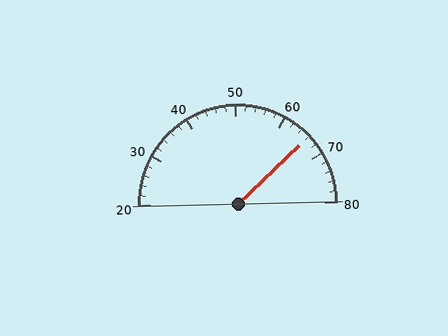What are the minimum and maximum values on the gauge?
The gauge ranges from 20 to 80.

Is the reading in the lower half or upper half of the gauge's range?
The reading is in the upper half of the range (20 to 80).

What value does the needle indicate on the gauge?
The needle indicates approximately 66.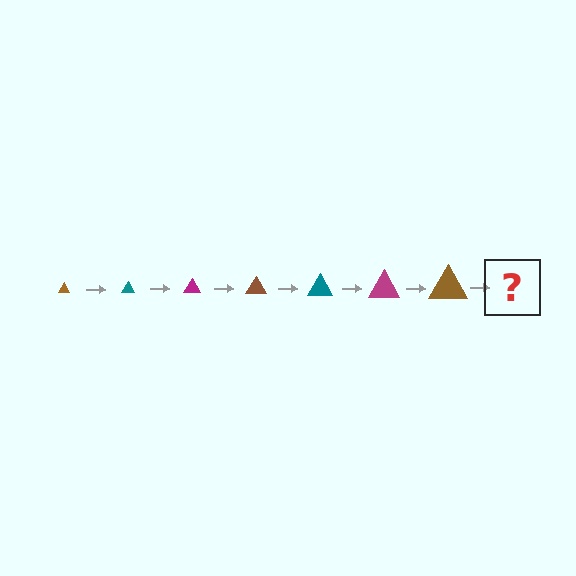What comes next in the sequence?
The next element should be a teal triangle, larger than the previous one.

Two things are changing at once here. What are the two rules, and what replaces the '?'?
The two rules are that the triangle grows larger each step and the color cycles through brown, teal, and magenta. The '?' should be a teal triangle, larger than the previous one.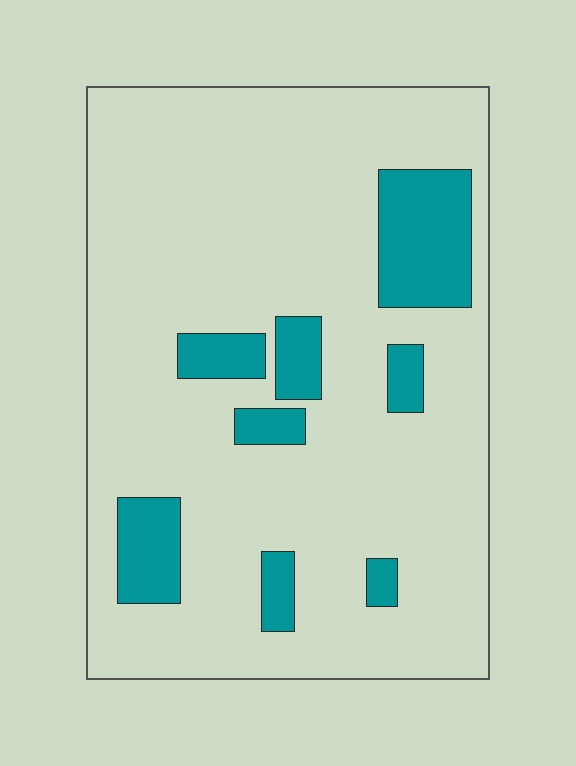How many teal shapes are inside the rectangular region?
8.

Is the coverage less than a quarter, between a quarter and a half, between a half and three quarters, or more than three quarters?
Less than a quarter.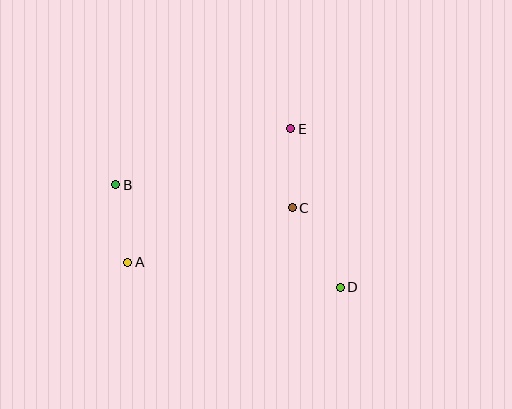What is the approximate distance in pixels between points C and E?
The distance between C and E is approximately 79 pixels.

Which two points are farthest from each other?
Points B and D are farthest from each other.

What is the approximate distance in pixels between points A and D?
The distance between A and D is approximately 214 pixels.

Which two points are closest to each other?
Points A and B are closest to each other.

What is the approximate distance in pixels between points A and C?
The distance between A and C is approximately 173 pixels.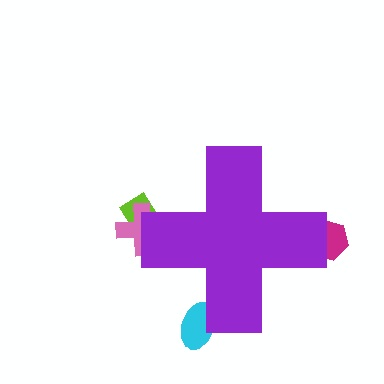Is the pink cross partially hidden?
Yes, the pink cross is partially hidden behind the purple cross.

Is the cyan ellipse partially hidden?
Yes, the cyan ellipse is partially hidden behind the purple cross.